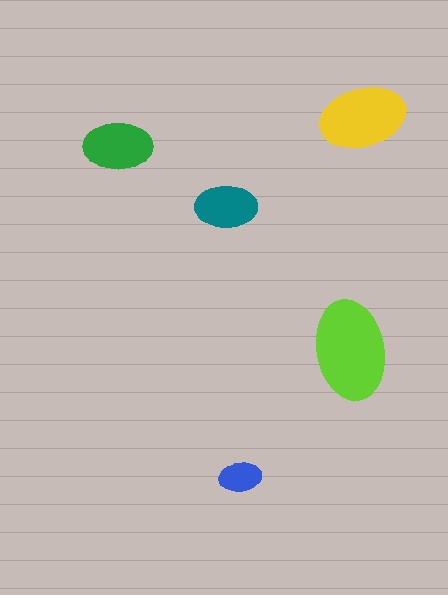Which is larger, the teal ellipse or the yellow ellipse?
The yellow one.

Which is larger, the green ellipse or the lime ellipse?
The lime one.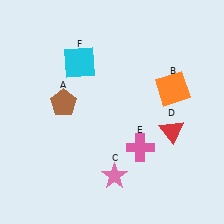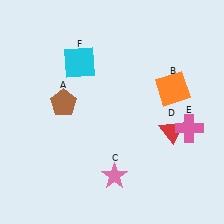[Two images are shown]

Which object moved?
The pink cross (E) moved right.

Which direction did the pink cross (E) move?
The pink cross (E) moved right.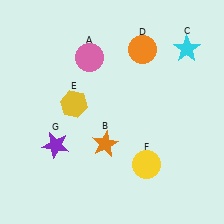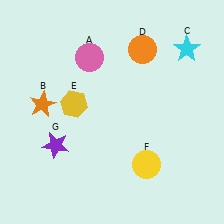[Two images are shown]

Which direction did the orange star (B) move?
The orange star (B) moved left.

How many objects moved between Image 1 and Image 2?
1 object moved between the two images.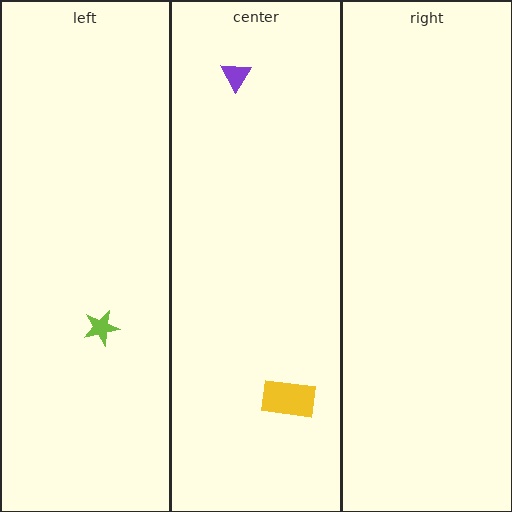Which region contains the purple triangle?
The center region.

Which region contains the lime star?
The left region.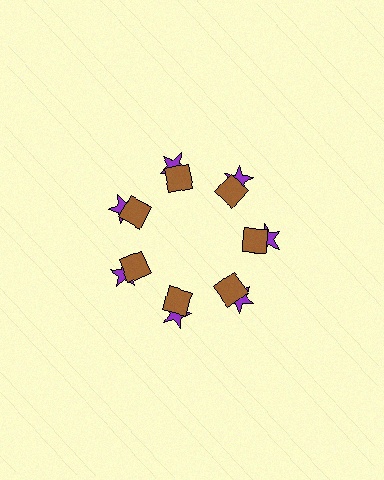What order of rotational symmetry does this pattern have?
This pattern has 7-fold rotational symmetry.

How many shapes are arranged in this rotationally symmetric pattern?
There are 14 shapes, arranged in 7 groups of 2.